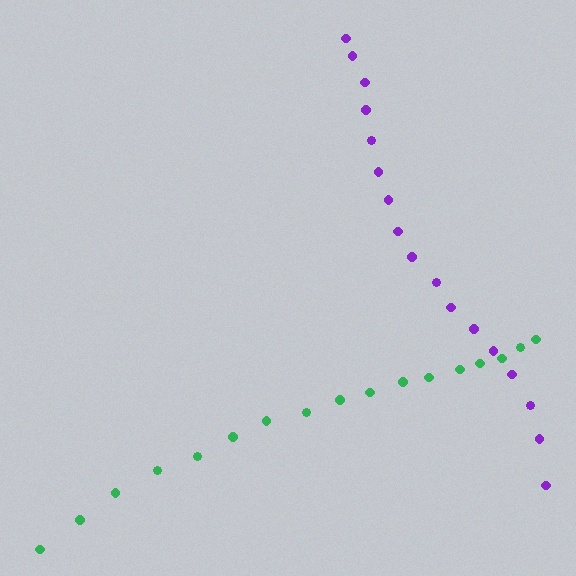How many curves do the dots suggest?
There are 2 distinct paths.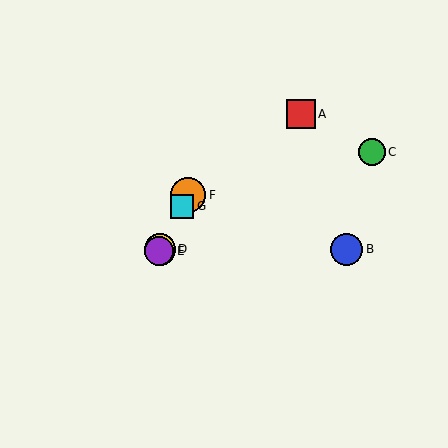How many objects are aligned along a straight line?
4 objects (D, E, F, G) are aligned along a straight line.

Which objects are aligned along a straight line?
Objects D, E, F, G are aligned along a straight line.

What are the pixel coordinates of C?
Object C is at (372, 152).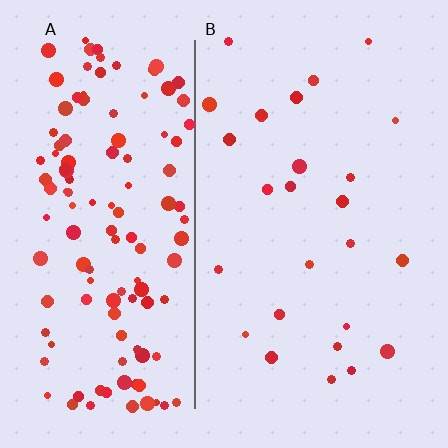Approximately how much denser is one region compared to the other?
Approximately 4.9× — region A over region B.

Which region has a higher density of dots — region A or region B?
A (the left).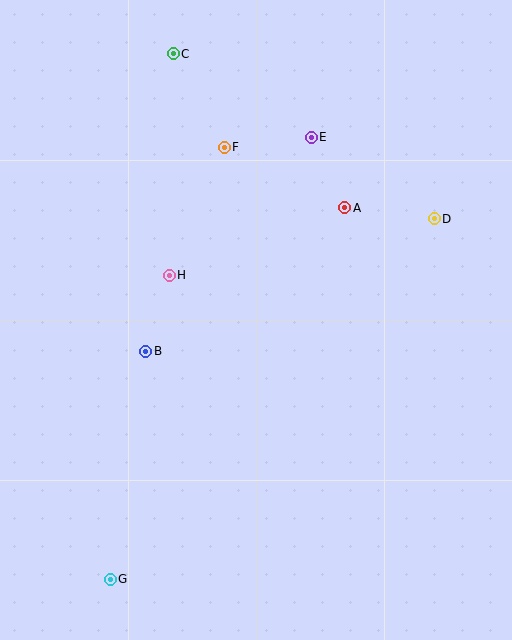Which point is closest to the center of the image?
Point H at (169, 275) is closest to the center.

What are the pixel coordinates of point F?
Point F is at (224, 147).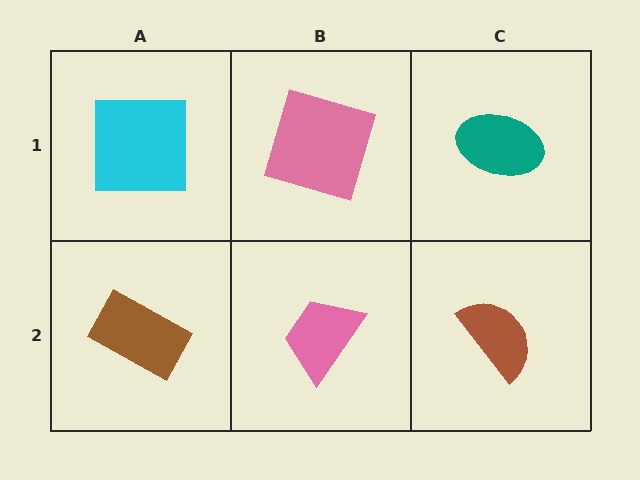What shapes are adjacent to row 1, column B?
A pink trapezoid (row 2, column B), a cyan square (row 1, column A), a teal ellipse (row 1, column C).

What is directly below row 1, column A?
A brown rectangle.